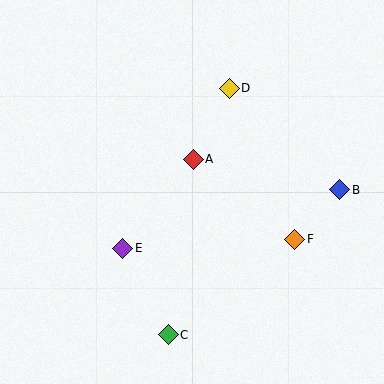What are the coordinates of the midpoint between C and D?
The midpoint between C and D is at (199, 212).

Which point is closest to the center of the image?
Point A at (193, 159) is closest to the center.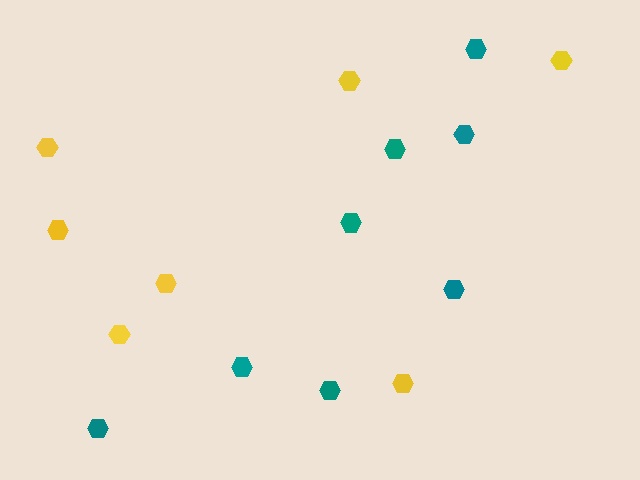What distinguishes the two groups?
There are 2 groups: one group of yellow hexagons (7) and one group of teal hexagons (8).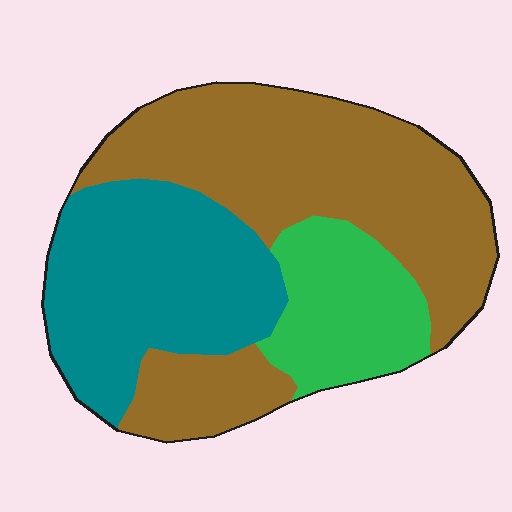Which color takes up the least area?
Green, at roughly 20%.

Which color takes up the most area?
Brown, at roughly 50%.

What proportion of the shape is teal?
Teal takes up between a sixth and a third of the shape.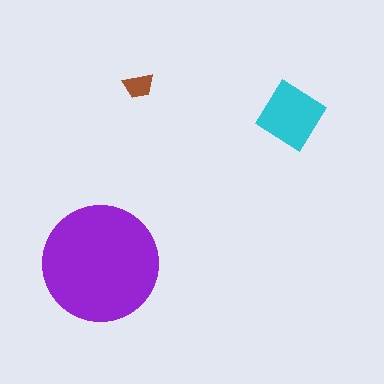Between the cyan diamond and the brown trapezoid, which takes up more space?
The cyan diamond.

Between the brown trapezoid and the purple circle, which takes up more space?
The purple circle.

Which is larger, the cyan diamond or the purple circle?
The purple circle.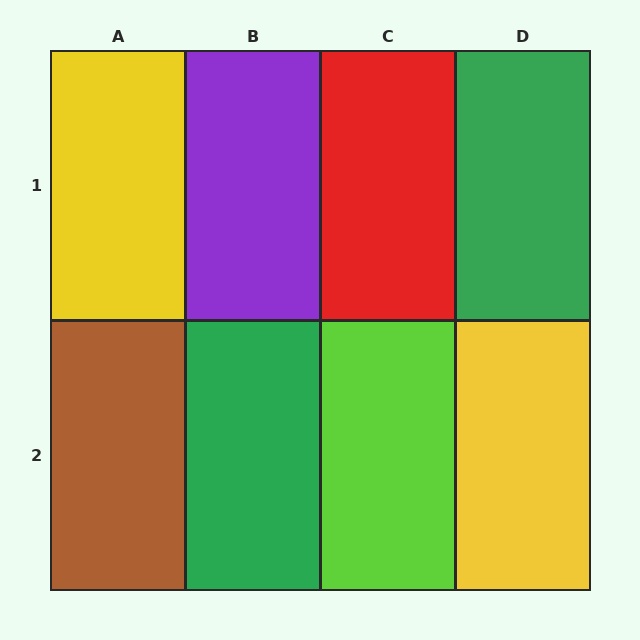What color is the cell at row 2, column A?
Brown.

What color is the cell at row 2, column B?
Green.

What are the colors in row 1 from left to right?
Yellow, purple, red, green.